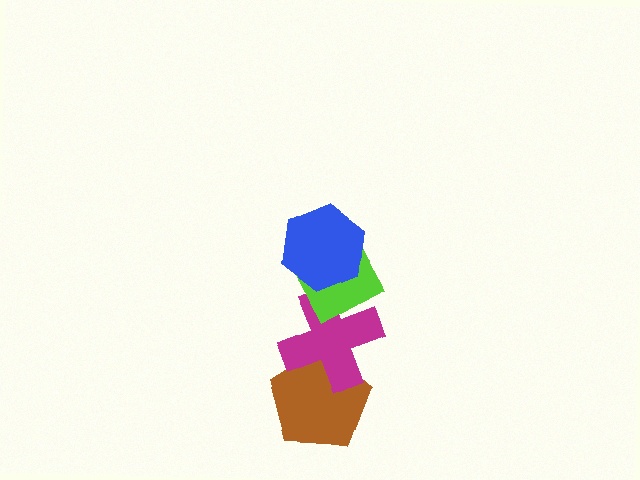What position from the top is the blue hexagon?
The blue hexagon is 1st from the top.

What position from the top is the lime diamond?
The lime diamond is 2nd from the top.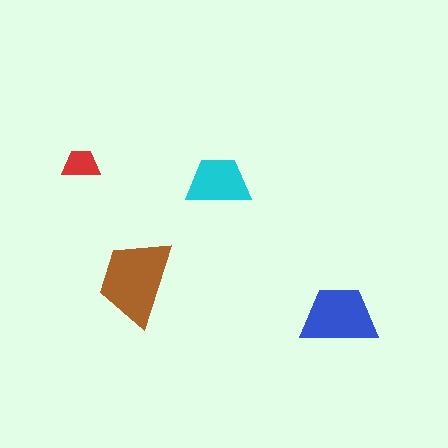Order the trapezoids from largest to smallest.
the brown one, the blue one, the cyan one, the red one.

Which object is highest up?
The red trapezoid is topmost.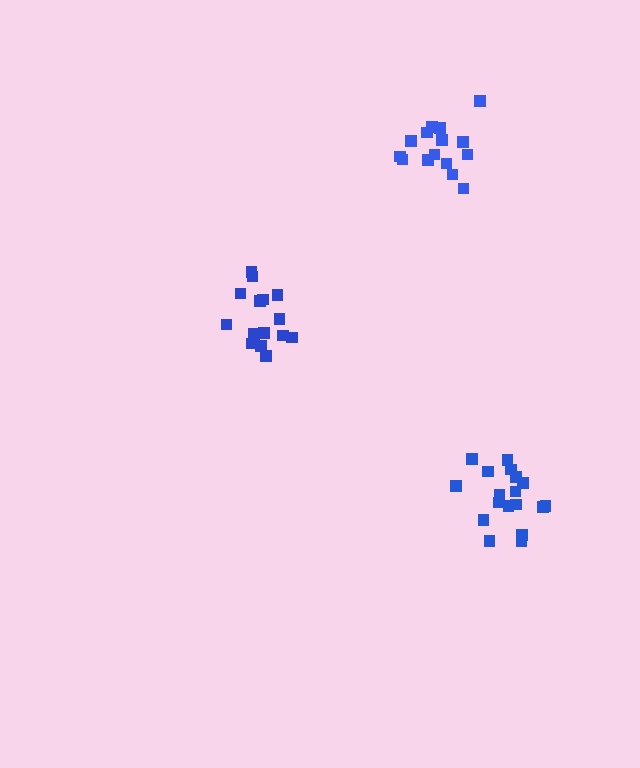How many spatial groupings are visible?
There are 3 spatial groupings.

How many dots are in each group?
Group 1: 15 dots, Group 2: 15 dots, Group 3: 18 dots (48 total).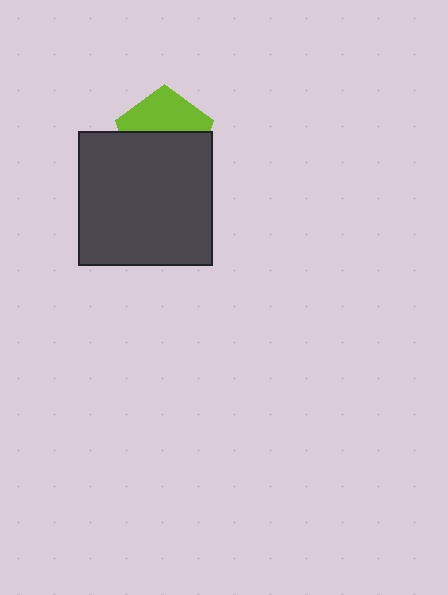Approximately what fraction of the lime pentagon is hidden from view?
Roughly 56% of the lime pentagon is hidden behind the dark gray square.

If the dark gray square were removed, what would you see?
You would see the complete lime pentagon.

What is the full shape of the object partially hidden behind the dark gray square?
The partially hidden object is a lime pentagon.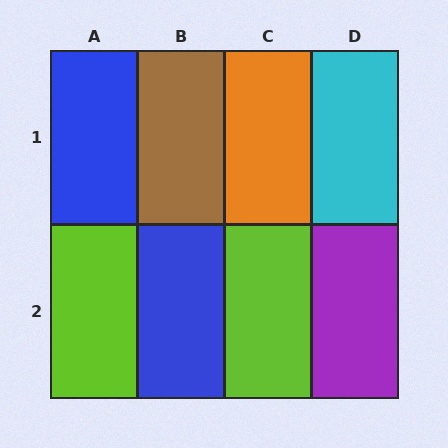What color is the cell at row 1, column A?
Blue.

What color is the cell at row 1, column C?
Orange.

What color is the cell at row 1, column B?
Brown.